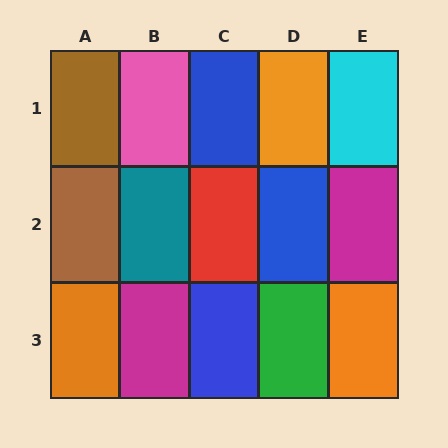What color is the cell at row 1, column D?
Orange.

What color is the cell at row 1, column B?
Pink.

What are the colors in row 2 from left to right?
Brown, teal, red, blue, magenta.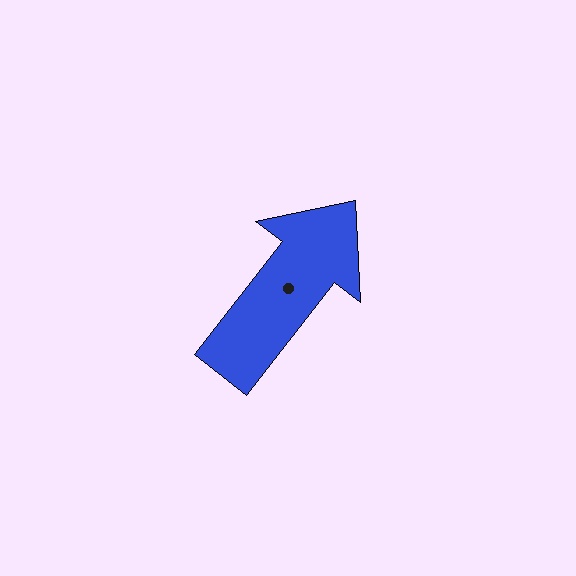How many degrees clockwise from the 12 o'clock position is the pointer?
Approximately 38 degrees.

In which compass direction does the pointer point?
Northeast.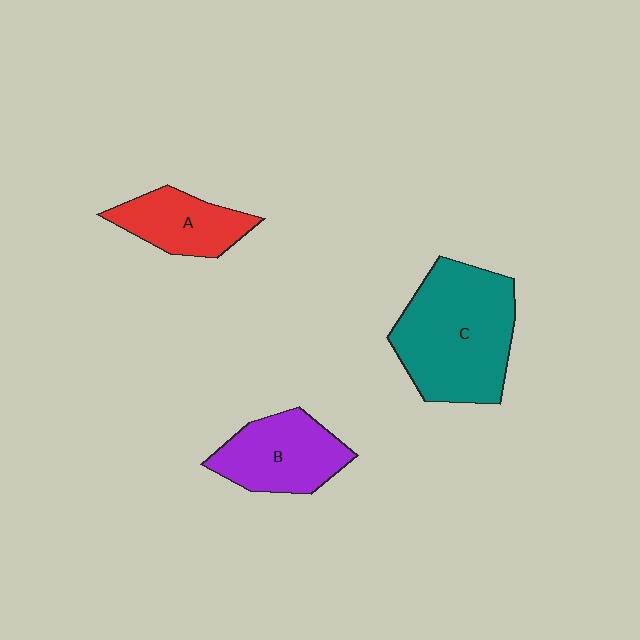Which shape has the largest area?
Shape C (teal).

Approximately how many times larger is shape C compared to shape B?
Approximately 1.7 times.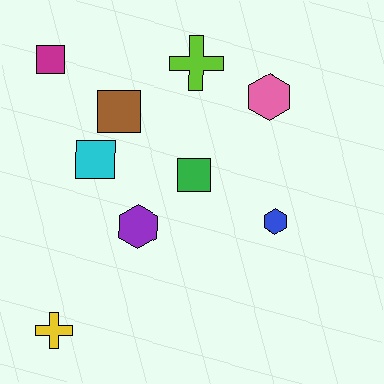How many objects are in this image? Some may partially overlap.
There are 9 objects.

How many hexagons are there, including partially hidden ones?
There are 3 hexagons.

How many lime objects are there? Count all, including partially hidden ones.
There is 1 lime object.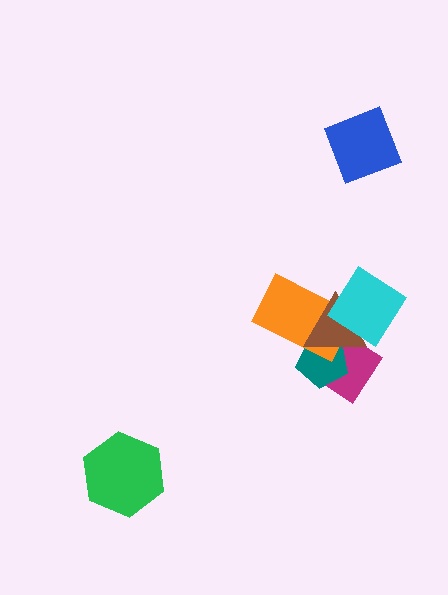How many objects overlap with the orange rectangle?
4 objects overlap with the orange rectangle.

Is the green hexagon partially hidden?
No, no other shape covers it.